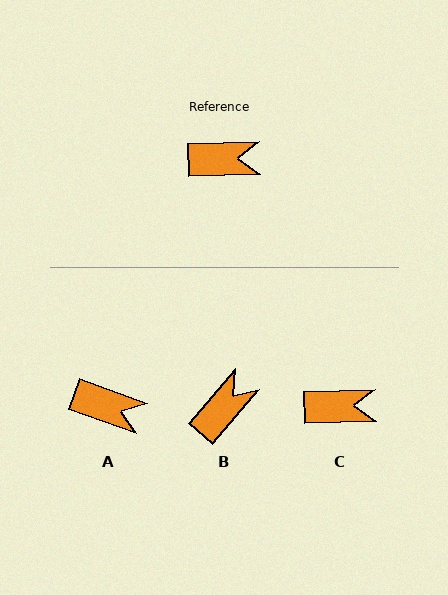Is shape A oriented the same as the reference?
No, it is off by about 21 degrees.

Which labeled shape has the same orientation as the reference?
C.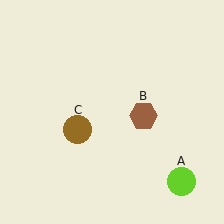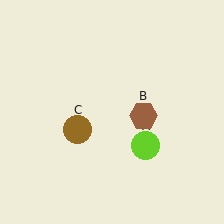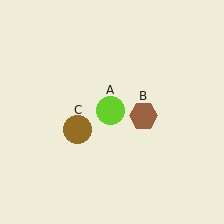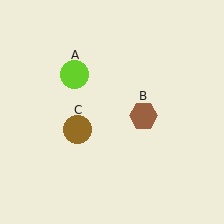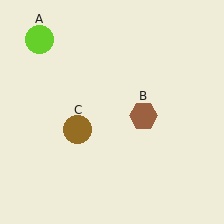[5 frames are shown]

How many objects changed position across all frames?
1 object changed position: lime circle (object A).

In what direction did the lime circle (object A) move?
The lime circle (object A) moved up and to the left.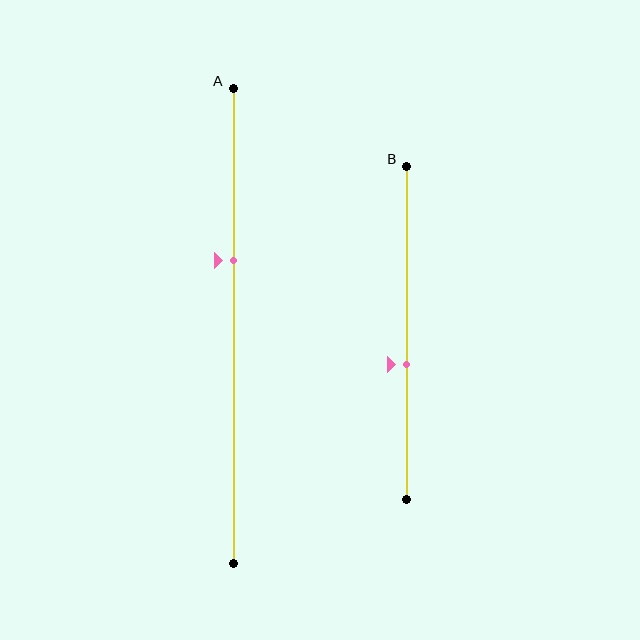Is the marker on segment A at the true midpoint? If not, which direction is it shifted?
No, the marker on segment A is shifted upward by about 14% of the segment length.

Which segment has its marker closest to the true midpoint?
Segment B has its marker closest to the true midpoint.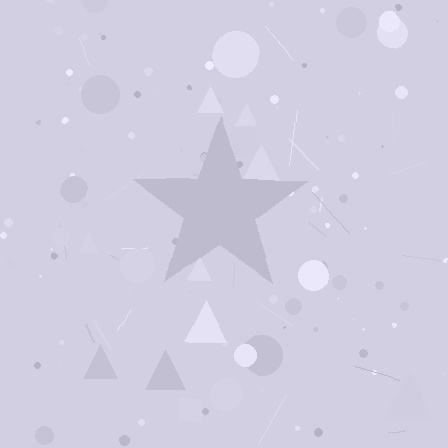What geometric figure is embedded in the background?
A star is embedded in the background.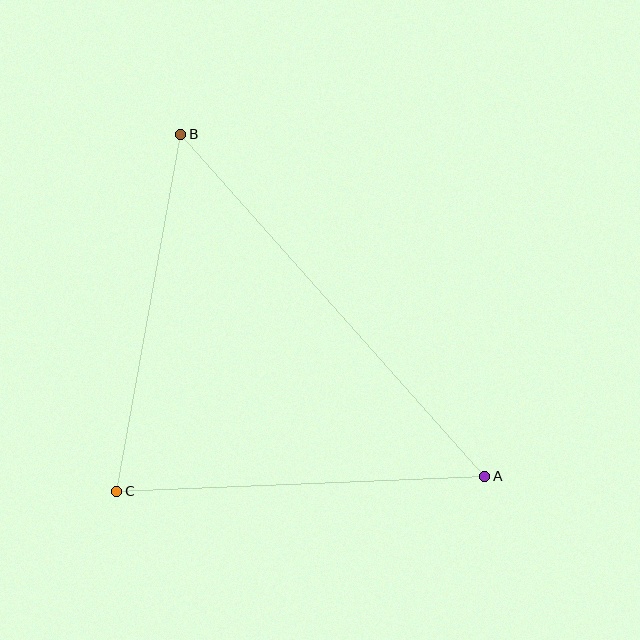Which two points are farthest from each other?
Points A and B are farthest from each other.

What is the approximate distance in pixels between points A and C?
The distance between A and C is approximately 369 pixels.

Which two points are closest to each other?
Points B and C are closest to each other.